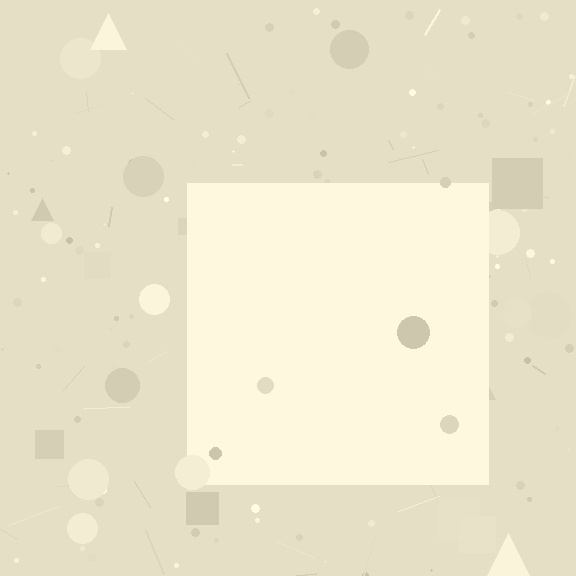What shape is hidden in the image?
A square is hidden in the image.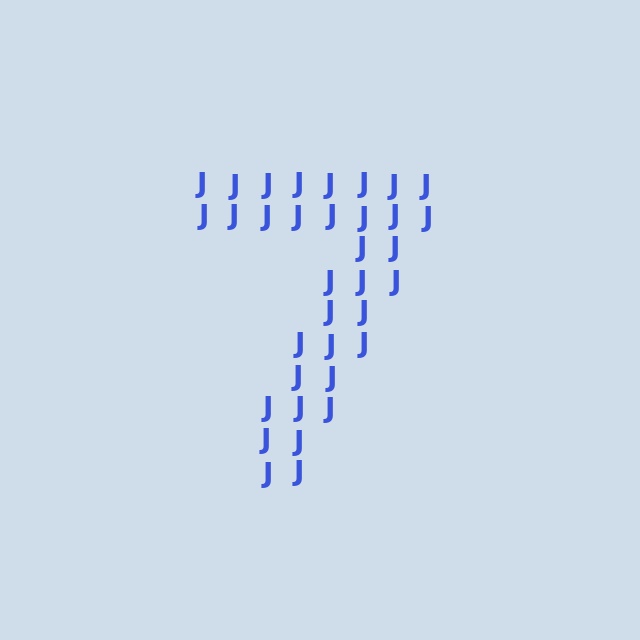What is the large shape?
The large shape is the digit 7.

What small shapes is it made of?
It is made of small letter J's.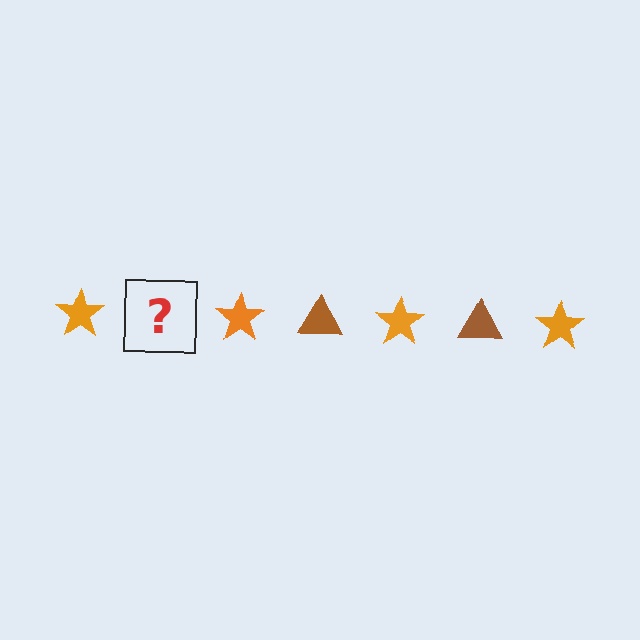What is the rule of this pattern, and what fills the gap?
The rule is that the pattern alternates between orange star and brown triangle. The gap should be filled with a brown triangle.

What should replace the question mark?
The question mark should be replaced with a brown triangle.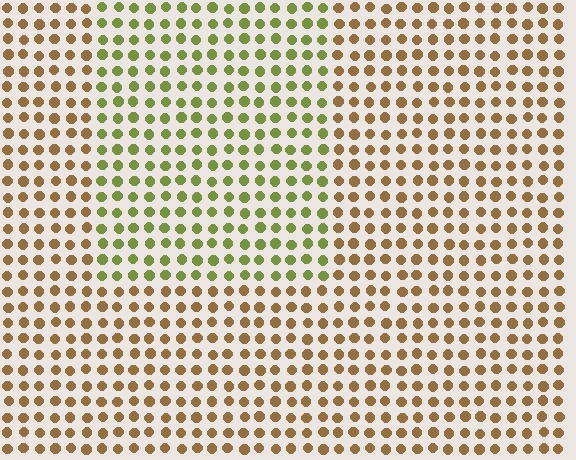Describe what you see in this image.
The image is filled with small brown elements in a uniform arrangement. A rectangle-shaped region is visible where the elements are tinted to a slightly different hue, forming a subtle color boundary.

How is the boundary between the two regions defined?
The boundary is defined purely by a slight shift in hue (about 48 degrees). Spacing, size, and orientation are identical on both sides.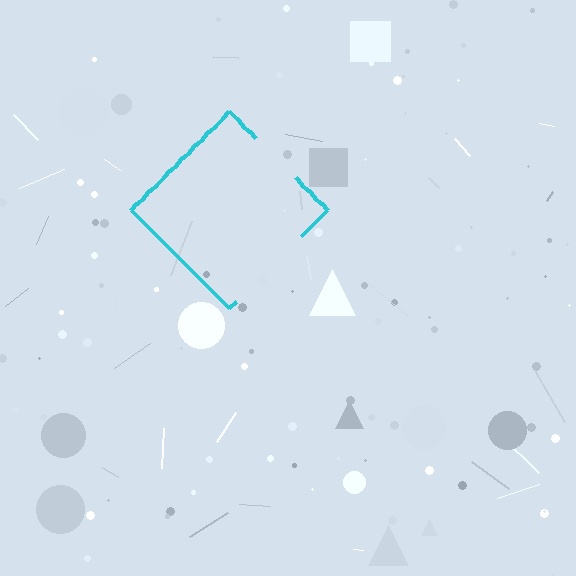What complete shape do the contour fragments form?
The contour fragments form a diamond.